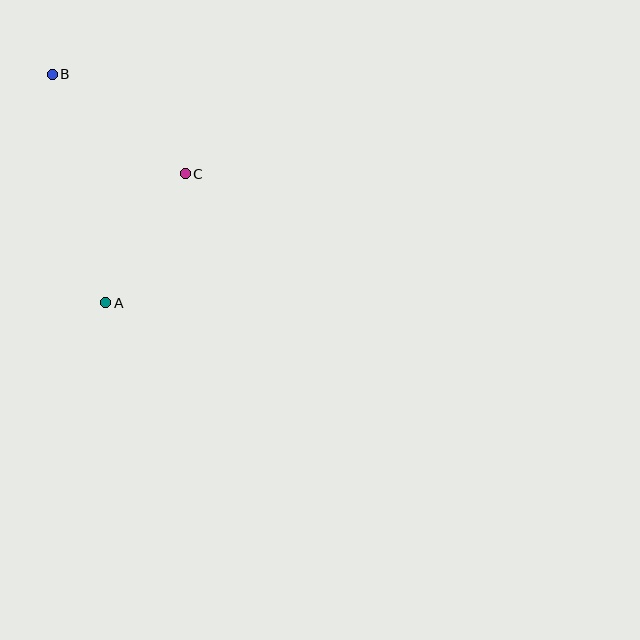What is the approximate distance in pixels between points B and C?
The distance between B and C is approximately 166 pixels.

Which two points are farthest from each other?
Points A and B are farthest from each other.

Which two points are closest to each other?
Points A and C are closest to each other.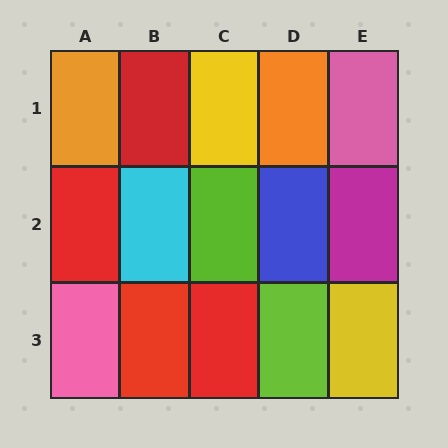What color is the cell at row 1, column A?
Orange.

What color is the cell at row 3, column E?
Yellow.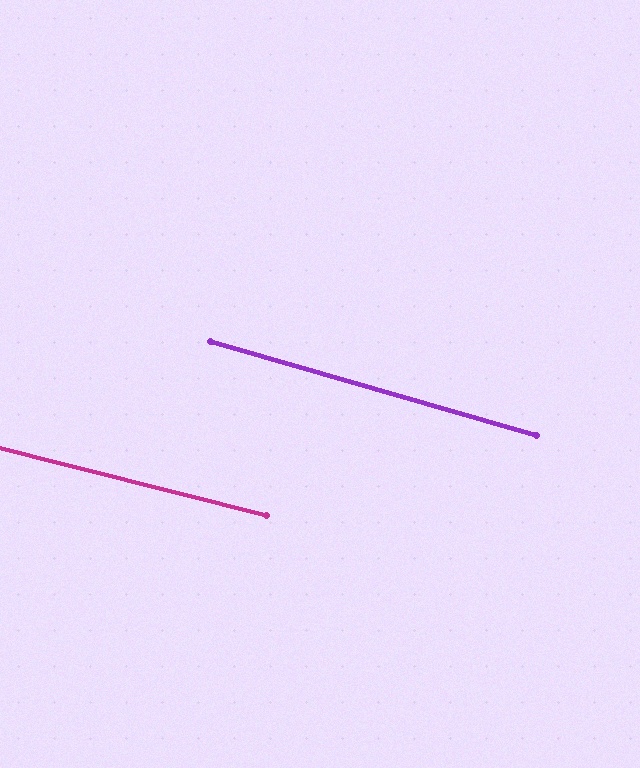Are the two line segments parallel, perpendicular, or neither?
Parallel — their directions differ by only 1.9°.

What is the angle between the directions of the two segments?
Approximately 2 degrees.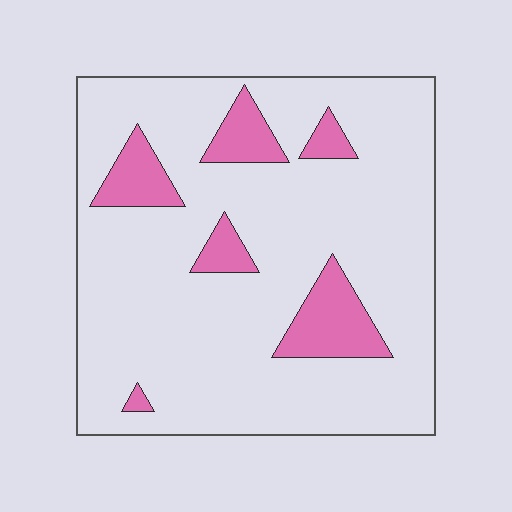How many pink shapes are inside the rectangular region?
6.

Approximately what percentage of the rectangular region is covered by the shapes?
Approximately 15%.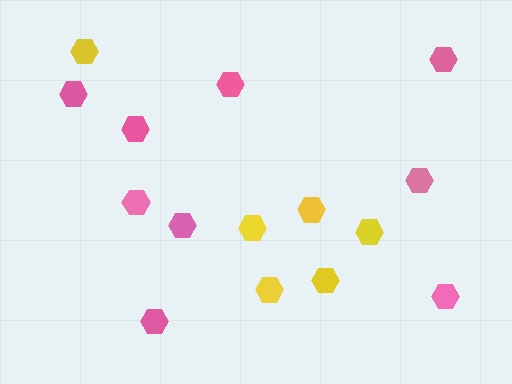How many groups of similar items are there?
There are 2 groups: one group of yellow hexagons (6) and one group of pink hexagons (9).